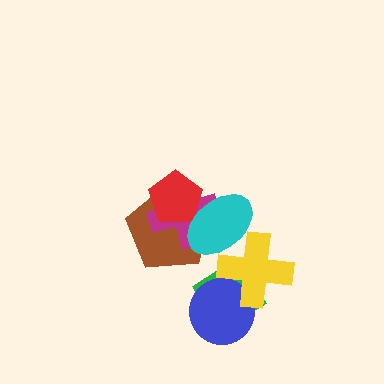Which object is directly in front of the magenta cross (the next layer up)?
The red pentagon is directly in front of the magenta cross.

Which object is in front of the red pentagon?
The cyan ellipse is in front of the red pentagon.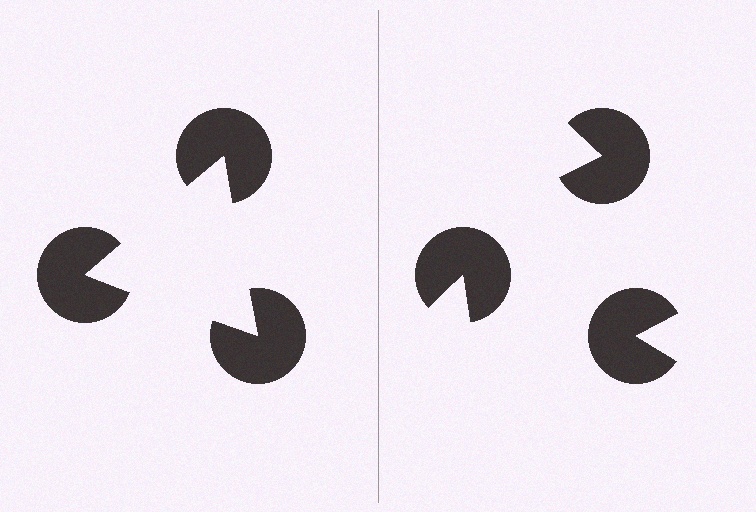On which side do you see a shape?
An illusory triangle appears on the left side. On the right side the wedge cuts are rotated, so no coherent shape forms.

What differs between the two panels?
The pac-man discs are positioned identically on both sides; only the wedge orientations differ. On the left they align to a triangle; on the right they are misaligned.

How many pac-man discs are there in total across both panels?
6 — 3 on each side.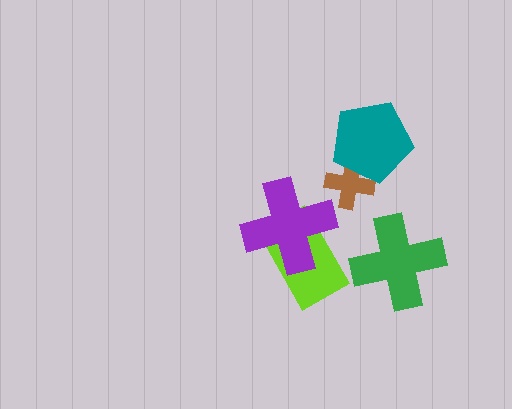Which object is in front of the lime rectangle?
The purple cross is in front of the lime rectangle.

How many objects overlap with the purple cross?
1 object overlaps with the purple cross.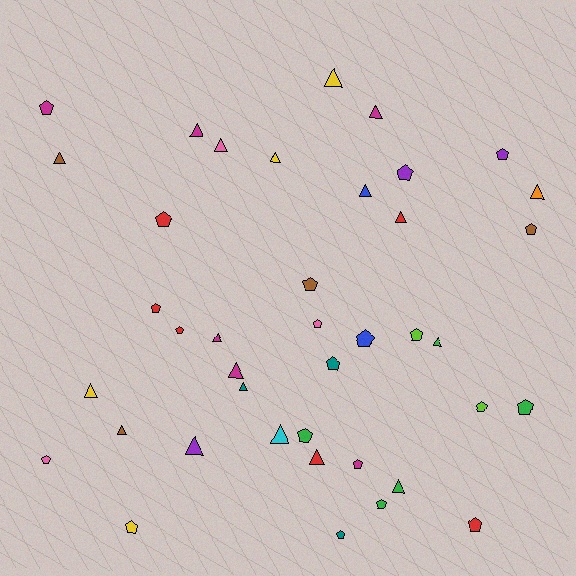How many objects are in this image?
There are 40 objects.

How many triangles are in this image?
There are 19 triangles.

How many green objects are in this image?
There are 5 green objects.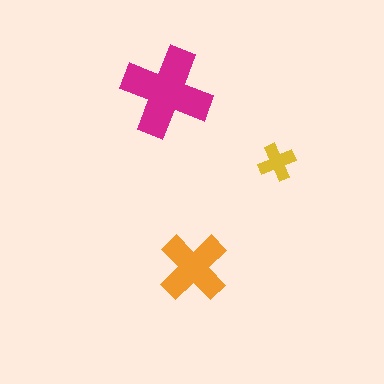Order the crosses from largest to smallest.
the magenta one, the orange one, the yellow one.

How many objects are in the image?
There are 3 objects in the image.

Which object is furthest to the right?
The yellow cross is rightmost.